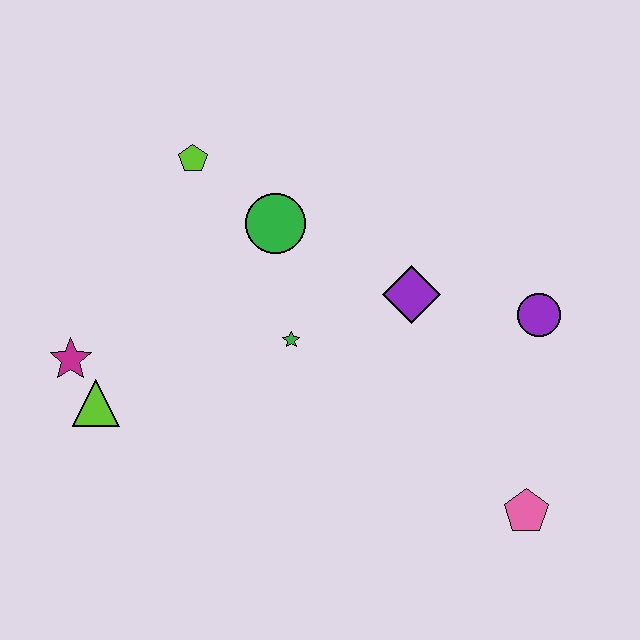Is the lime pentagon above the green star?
Yes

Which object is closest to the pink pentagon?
The purple circle is closest to the pink pentagon.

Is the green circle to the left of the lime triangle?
No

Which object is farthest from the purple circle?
The magenta star is farthest from the purple circle.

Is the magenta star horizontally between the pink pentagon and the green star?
No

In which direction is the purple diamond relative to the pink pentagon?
The purple diamond is above the pink pentagon.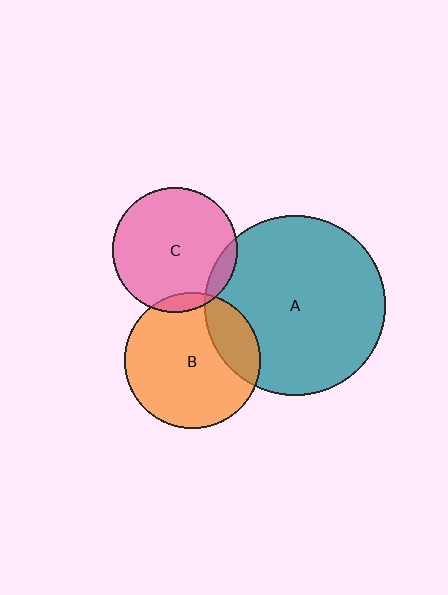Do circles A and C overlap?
Yes.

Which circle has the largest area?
Circle A (teal).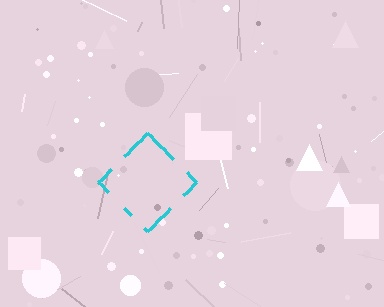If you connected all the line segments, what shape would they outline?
They would outline a diamond.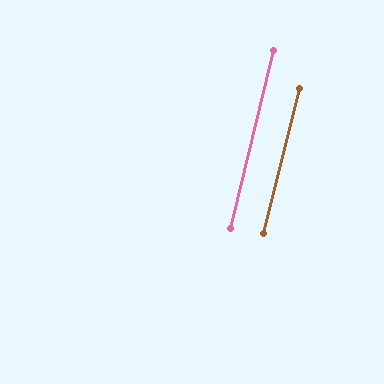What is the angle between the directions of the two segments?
Approximately 1 degree.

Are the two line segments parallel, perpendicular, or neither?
Parallel — their directions differ by only 0.6°.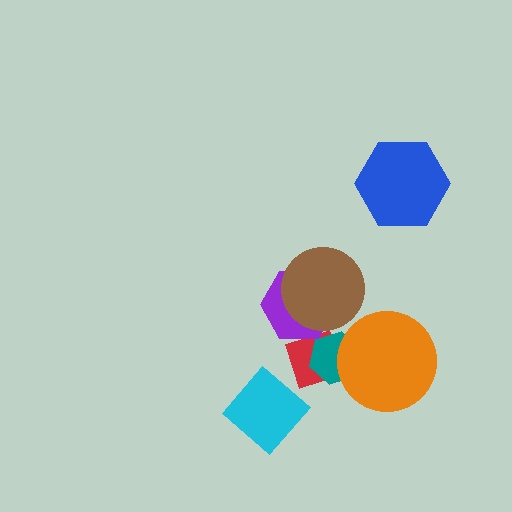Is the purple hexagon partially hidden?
Yes, it is partially covered by another shape.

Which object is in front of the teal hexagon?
The orange circle is in front of the teal hexagon.